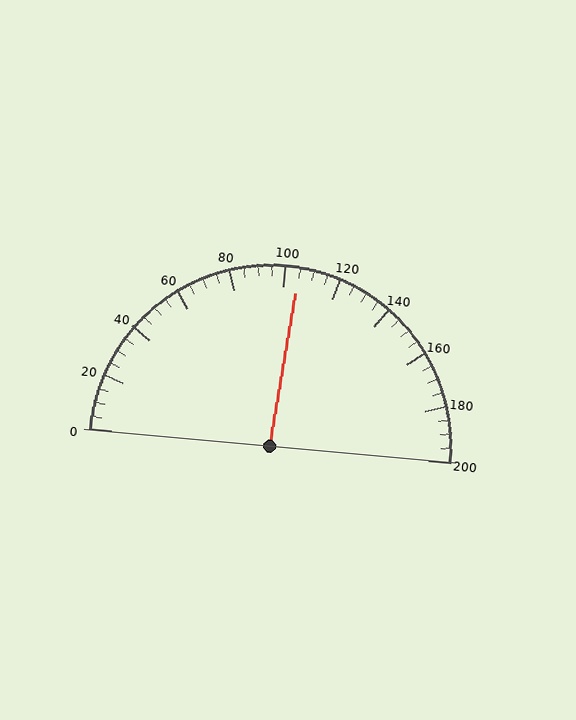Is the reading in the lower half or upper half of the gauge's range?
The reading is in the upper half of the range (0 to 200).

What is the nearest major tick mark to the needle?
The nearest major tick mark is 100.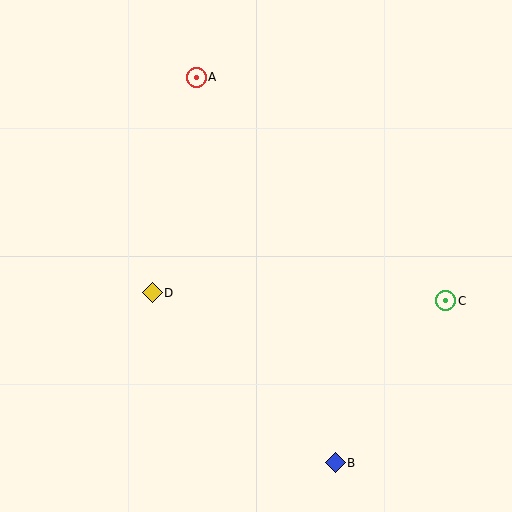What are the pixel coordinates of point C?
Point C is at (446, 301).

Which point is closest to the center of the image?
Point D at (152, 293) is closest to the center.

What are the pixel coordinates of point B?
Point B is at (335, 463).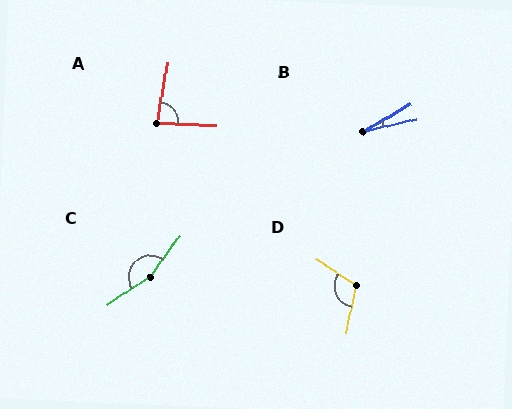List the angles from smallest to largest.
B (16°), A (82°), D (112°), C (159°).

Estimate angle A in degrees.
Approximately 82 degrees.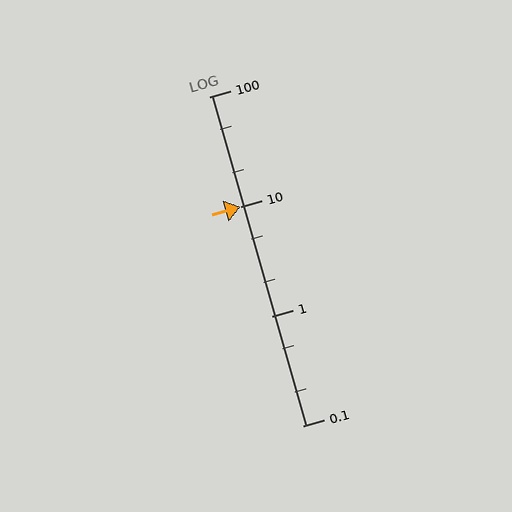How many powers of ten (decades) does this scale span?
The scale spans 3 decades, from 0.1 to 100.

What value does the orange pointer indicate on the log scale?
The pointer indicates approximately 10.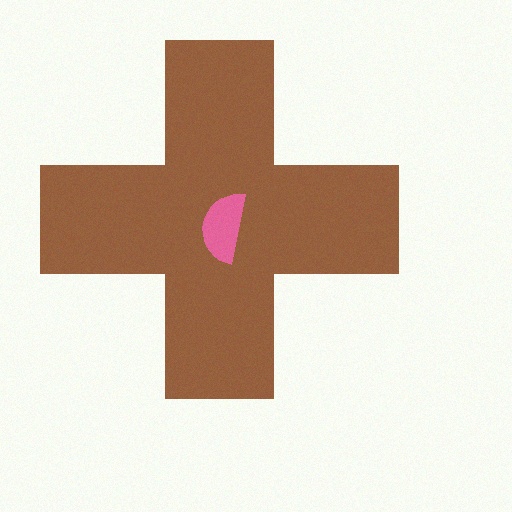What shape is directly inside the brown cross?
The pink semicircle.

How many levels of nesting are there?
2.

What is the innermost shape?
The pink semicircle.